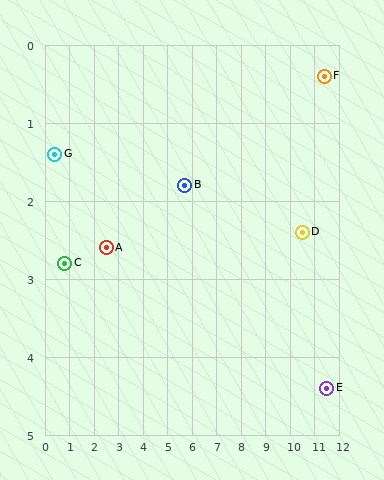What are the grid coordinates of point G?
Point G is at approximately (0.4, 1.4).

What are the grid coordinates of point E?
Point E is at approximately (11.5, 4.4).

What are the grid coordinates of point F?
Point F is at approximately (11.4, 0.4).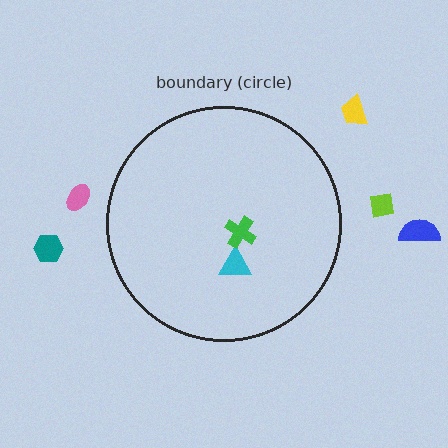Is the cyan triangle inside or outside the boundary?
Inside.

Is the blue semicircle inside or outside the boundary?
Outside.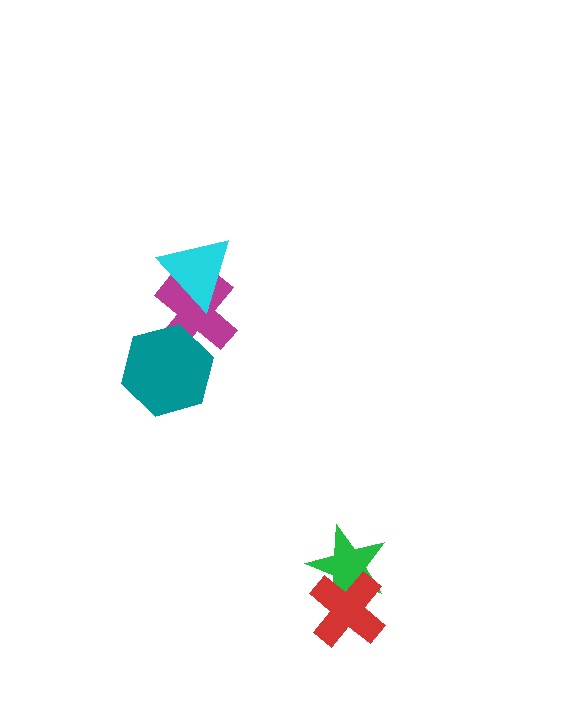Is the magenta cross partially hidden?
Yes, it is partially covered by another shape.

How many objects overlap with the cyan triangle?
1 object overlaps with the cyan triangle.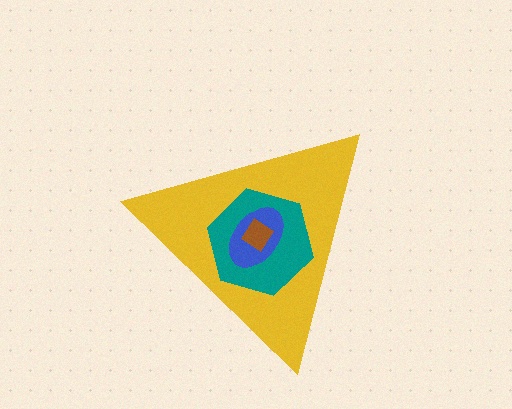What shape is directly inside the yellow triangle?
The teal hexagon.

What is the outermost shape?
The yellow triangle.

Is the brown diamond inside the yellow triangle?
Yes.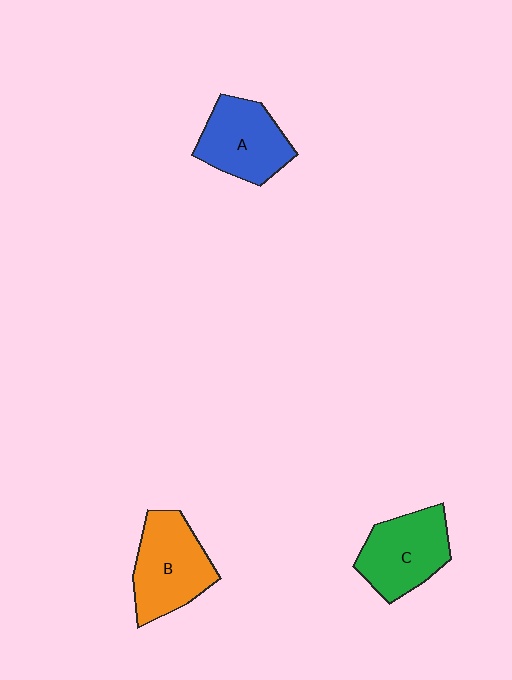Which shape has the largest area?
Shape B (orange).